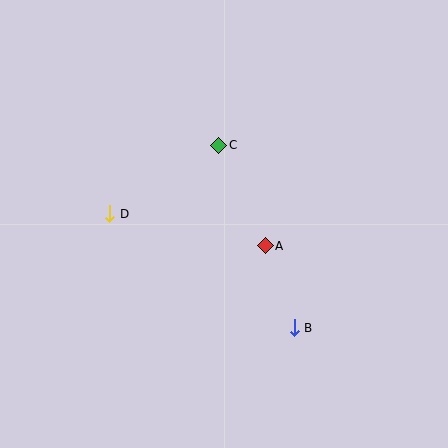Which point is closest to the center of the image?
Point A at (265, 246) is closest to the center.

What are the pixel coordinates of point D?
Point D is at (110, 214).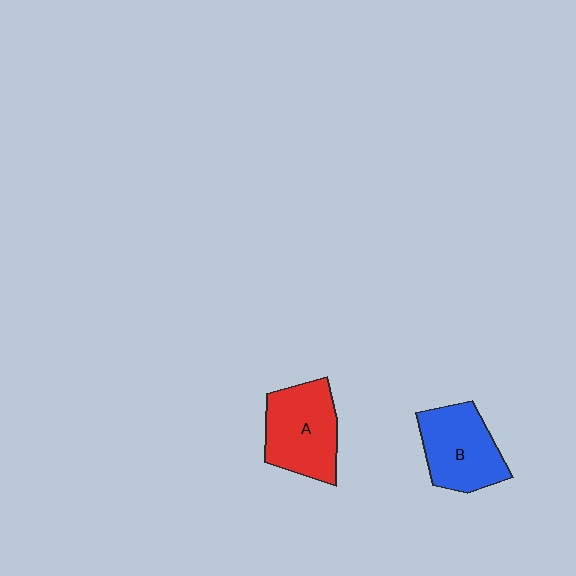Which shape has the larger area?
Shape A (red).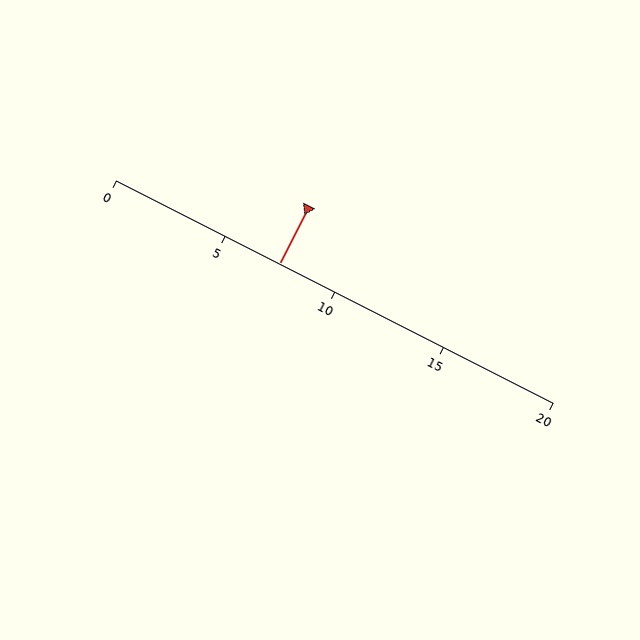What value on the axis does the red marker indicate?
The marker indicates approximately 7.5.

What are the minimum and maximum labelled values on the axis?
The axis runs from 0 to 20.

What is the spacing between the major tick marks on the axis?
The major ticks are spaced 5 apart.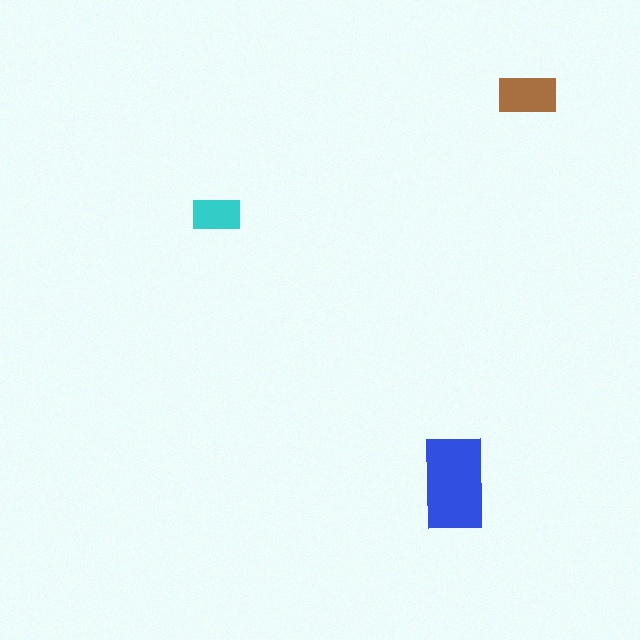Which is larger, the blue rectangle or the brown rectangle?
The blue one.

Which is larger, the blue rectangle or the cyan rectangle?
The blue one.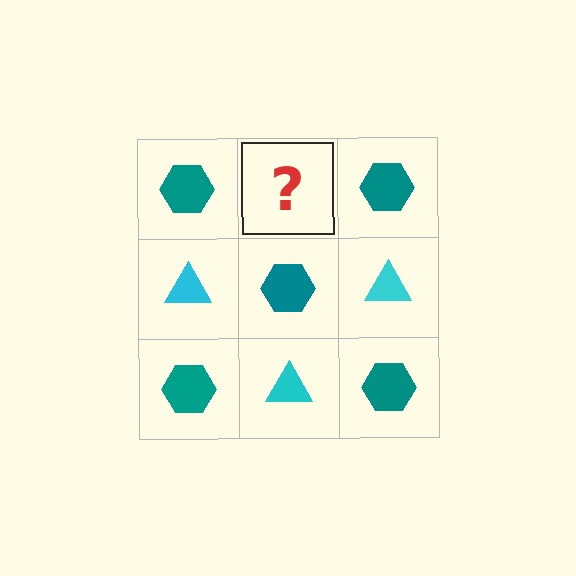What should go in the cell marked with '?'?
The missing cell should contain a cyan triangle.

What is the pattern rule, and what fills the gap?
The rule is that it alternates teal hexagon and cyan triangle in a checkerboard pattern. The gap should be filled with a cyan triangle.